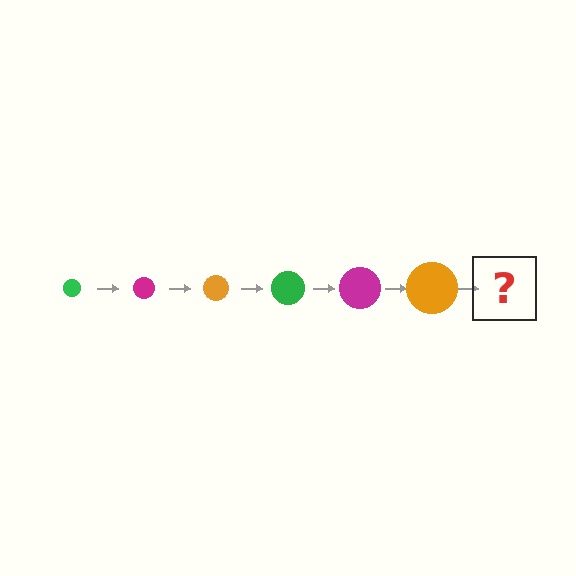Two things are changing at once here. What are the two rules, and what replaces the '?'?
The two rules are that the circle grows larger each step and the color cycles through green, magenta, and orange. The '?' should be a green circle, larger than the previous one.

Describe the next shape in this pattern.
It should be a green circle, larger than the previous one.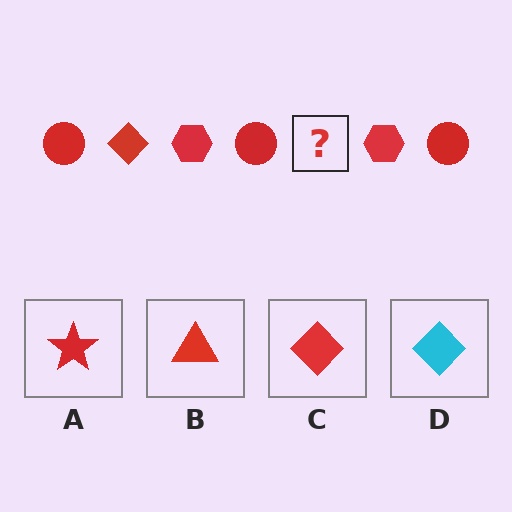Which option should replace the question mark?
Option C.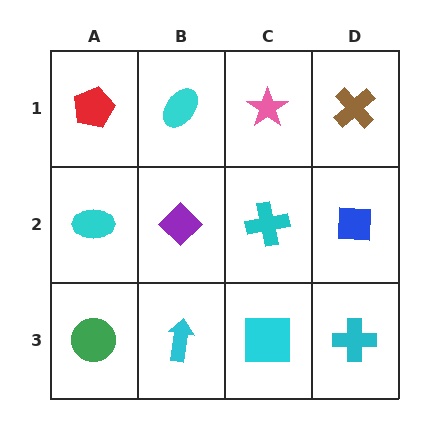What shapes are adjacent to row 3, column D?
A blue square (row 2, column D), a cyan square (row 3, column C).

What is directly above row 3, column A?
A cyan ellipse.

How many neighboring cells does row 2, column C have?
4.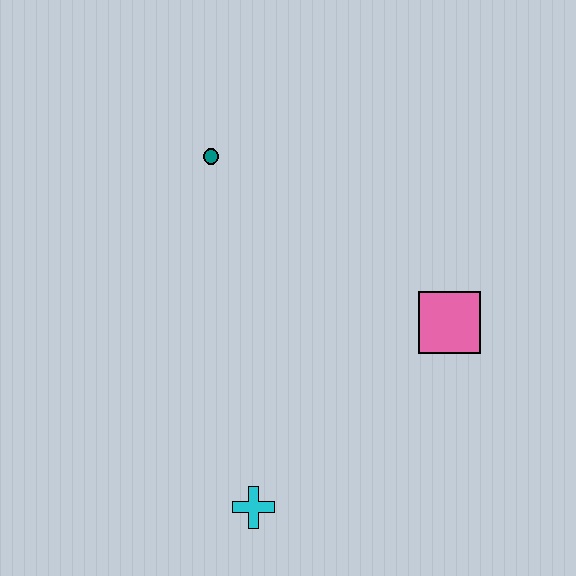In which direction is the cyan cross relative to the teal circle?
The cyan cross is below the teal circle.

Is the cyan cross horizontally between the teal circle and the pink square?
Yes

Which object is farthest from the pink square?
The teal circle is farthest from the pink square.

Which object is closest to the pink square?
The cyan cross is closest to the pink square.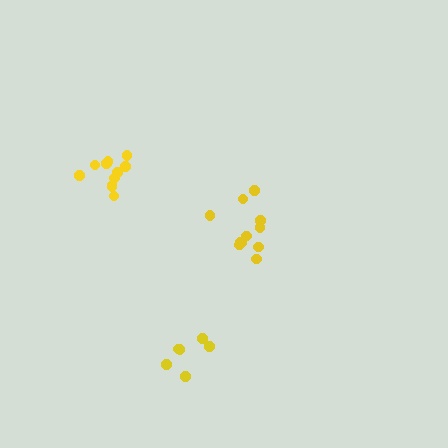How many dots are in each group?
Group 1: 11 dots, Group 2: 6 dots, Group 3: 11 dots (28 total).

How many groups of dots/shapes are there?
There are 3 groups.